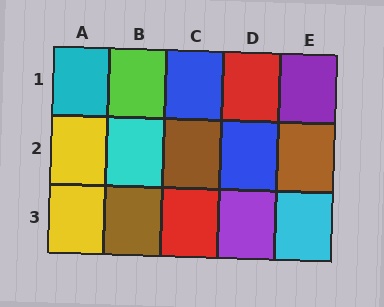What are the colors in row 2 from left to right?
Yellow, cyan, brown, blue, brown.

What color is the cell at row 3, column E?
Cyan.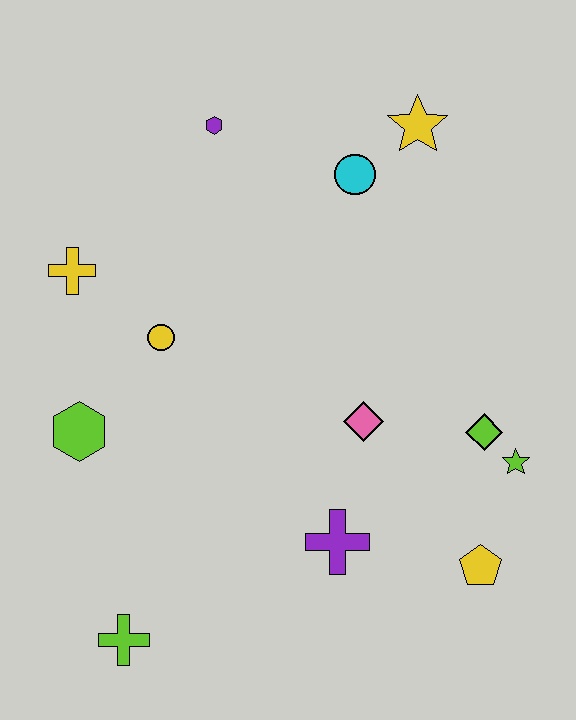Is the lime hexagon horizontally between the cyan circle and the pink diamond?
No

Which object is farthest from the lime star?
The yellow cross is farthest from the lime star.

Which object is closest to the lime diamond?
The lime star is closest to the lime diamond.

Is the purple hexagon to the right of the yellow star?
No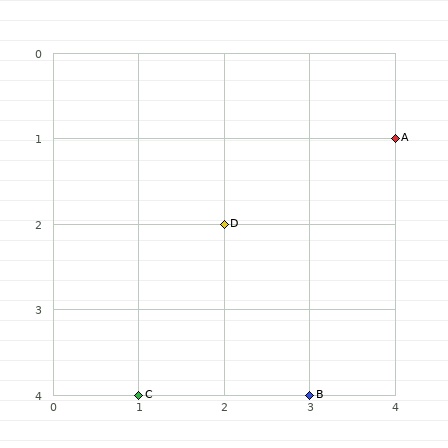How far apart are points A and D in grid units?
Points A and D are 2 columns and 1 row apart (about 2.2 grid units diagonally).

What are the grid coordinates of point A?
Point A is at grid coordinates (4, 1).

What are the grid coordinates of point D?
Point D is at grid coordinates (2, 2).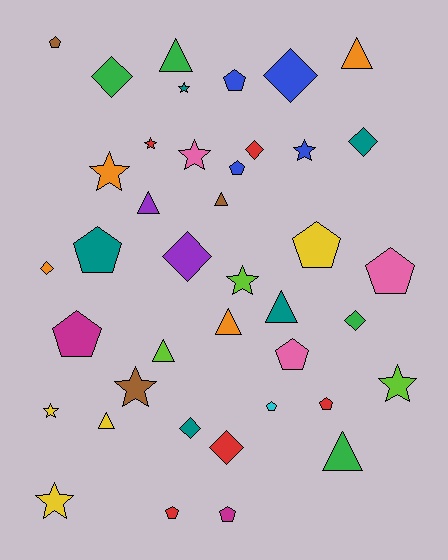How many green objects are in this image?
There are 4 green objects.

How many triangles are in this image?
There are 9 triangles.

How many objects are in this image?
There are 40 objects.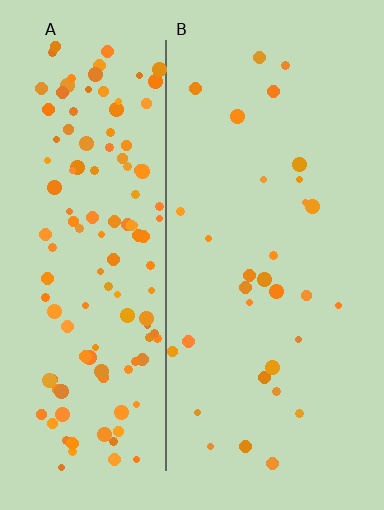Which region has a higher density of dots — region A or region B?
A (the left).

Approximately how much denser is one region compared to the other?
Approximately 4.1× — region A over region B.